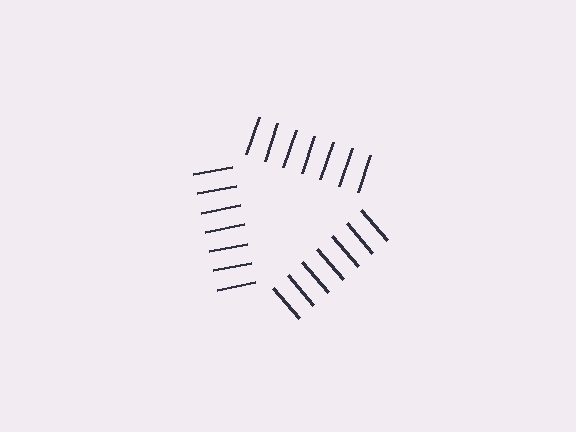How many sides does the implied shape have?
3 sides — the line-ends trace a triangle.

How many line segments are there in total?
21 — 7 along each of the 3 edges.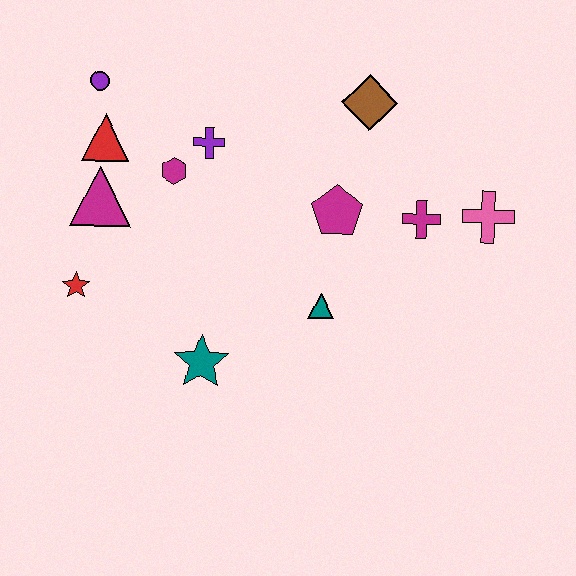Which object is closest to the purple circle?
The red triangle is closest to the purple circle.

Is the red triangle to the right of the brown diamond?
No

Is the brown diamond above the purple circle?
No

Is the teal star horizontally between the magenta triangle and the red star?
No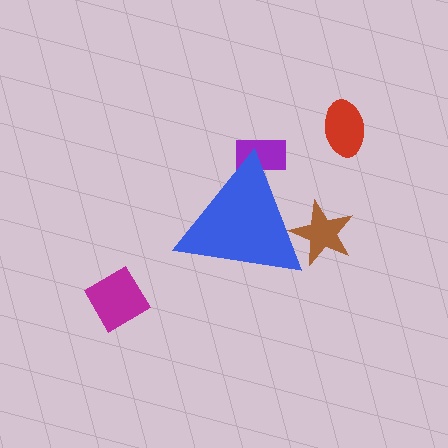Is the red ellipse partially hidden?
No, the red ellipse is fully visible.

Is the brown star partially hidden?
Yes, the brown star is partially hidden behind the blue triangle.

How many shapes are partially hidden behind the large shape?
2 shapes are partially hidden.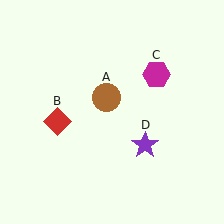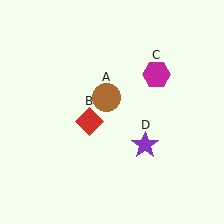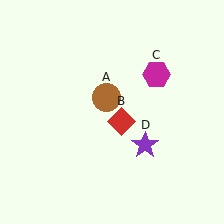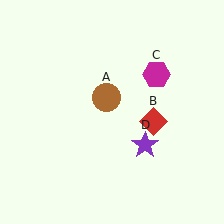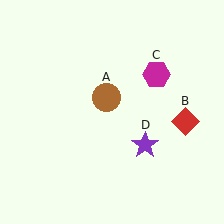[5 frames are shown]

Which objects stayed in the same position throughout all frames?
Brown circle (object A) and magenta hexagon (object C) and purple star (object D) remained stationary.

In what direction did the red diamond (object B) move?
The red diamond (object B) moved right.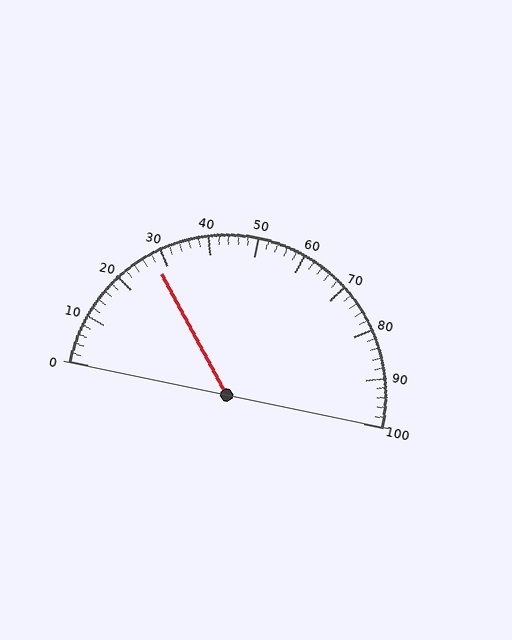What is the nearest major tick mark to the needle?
The nearest major tick mark is 30.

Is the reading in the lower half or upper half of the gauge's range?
The reading is in the lower half of the range (0 to 100).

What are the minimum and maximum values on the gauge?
The gauge ranges from 0 to 100.